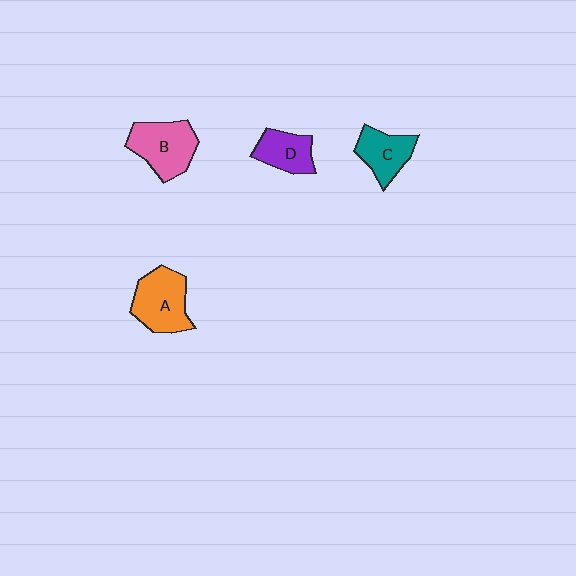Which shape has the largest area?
Shape A (orange).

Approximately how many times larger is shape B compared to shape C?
Approximately 1.3 times.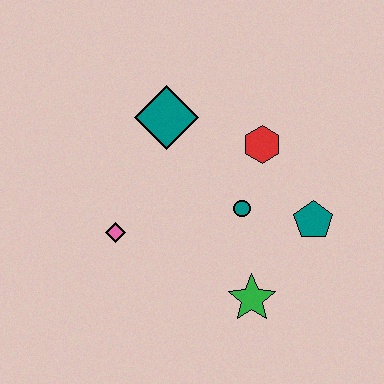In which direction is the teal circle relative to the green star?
The teal circle is above the green star.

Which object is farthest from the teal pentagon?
The pink diamond is farthest from the teal pentagon.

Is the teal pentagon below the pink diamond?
No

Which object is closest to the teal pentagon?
The teal circle is closest to the teal pentagon.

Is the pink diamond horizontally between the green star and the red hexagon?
No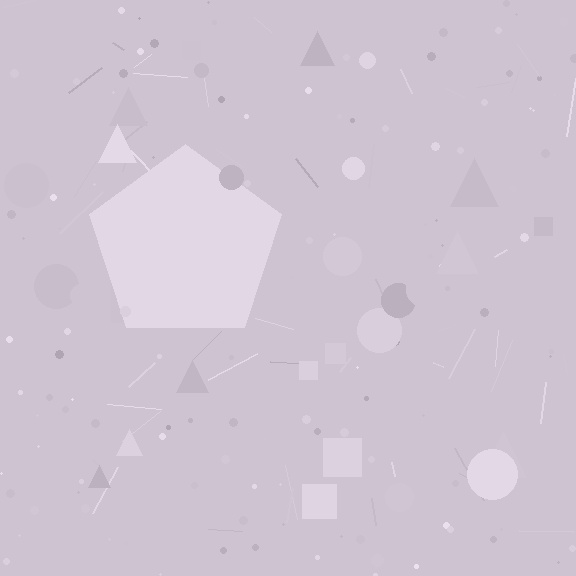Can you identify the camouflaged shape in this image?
The camouflaged shape is a pentagon.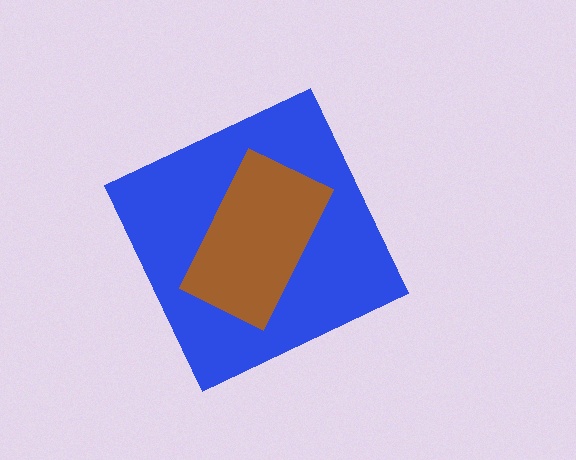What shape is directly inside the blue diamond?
The brown rectangle.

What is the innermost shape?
The brown rectangle.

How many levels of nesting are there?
2.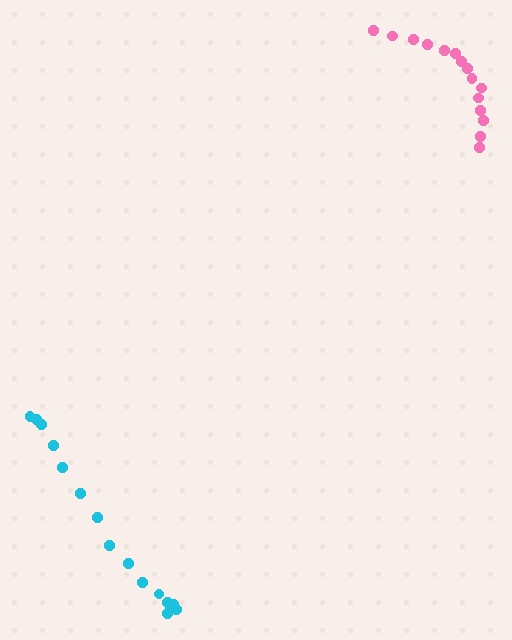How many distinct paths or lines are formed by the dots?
There are 2 distinct paths.